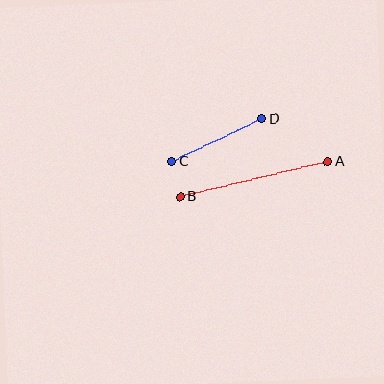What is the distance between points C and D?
The distance is approximately 100 pixels.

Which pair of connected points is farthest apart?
Points A and B are farthest apart.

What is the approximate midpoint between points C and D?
The midpoint is at approximately (217, 140) pixels.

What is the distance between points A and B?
The distance is approximately 151 pixels.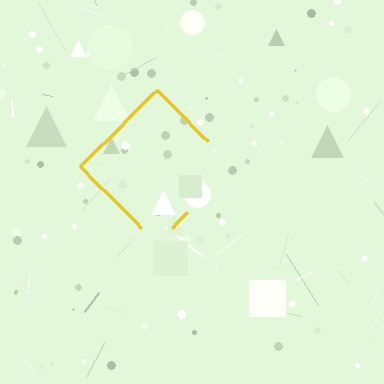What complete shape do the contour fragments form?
The contour fragments form a diamond.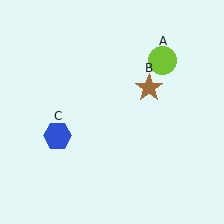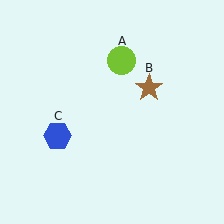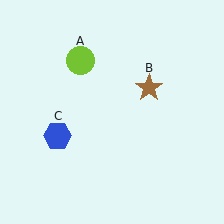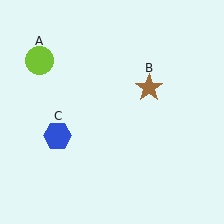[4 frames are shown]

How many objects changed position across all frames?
1 object changed position: lime circle (object A).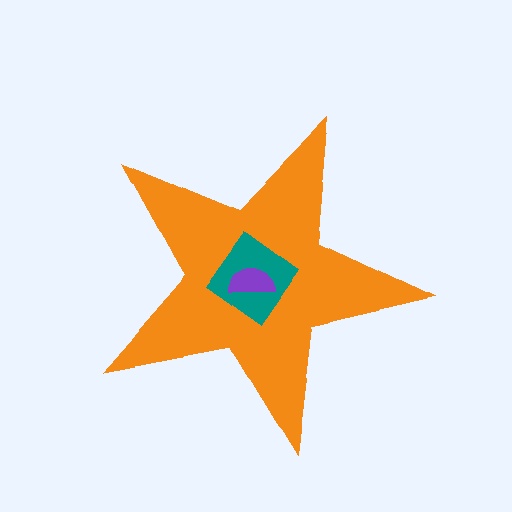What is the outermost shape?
The orange star.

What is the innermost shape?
The purple semicircle.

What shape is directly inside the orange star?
The teal diamond.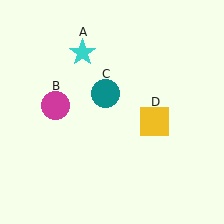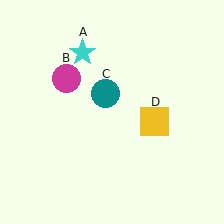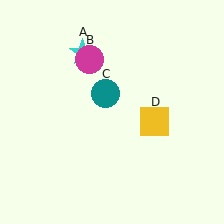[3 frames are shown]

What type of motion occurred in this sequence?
The magenta circle (object B) rotated clockwise around the center of the scene.